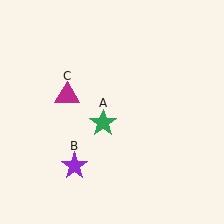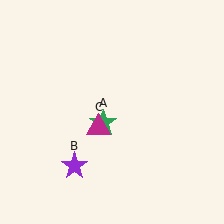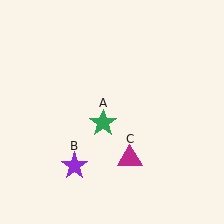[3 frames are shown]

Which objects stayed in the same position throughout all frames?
Green star (object A) and purple star (object B) remained stationary.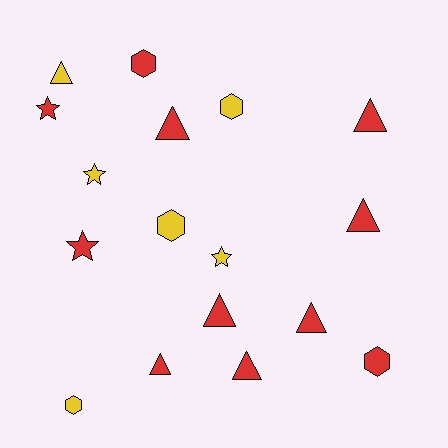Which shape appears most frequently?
Triangle, with 8 objects.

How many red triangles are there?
There are 7 red triangles.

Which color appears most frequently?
Red, with 11 objects.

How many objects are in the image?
There are 17 objects.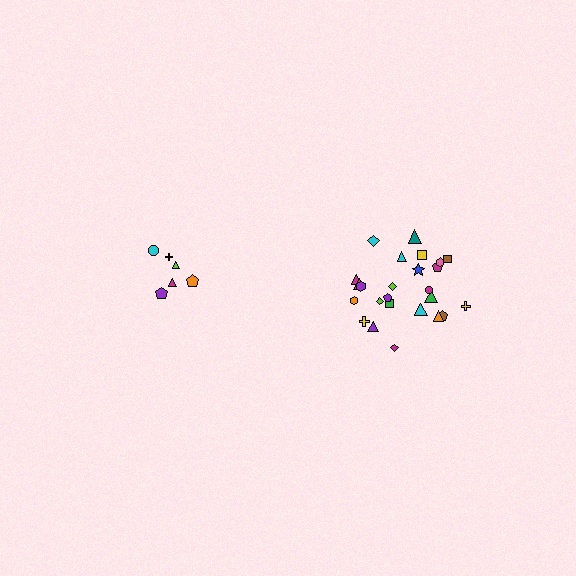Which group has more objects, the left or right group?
The right group.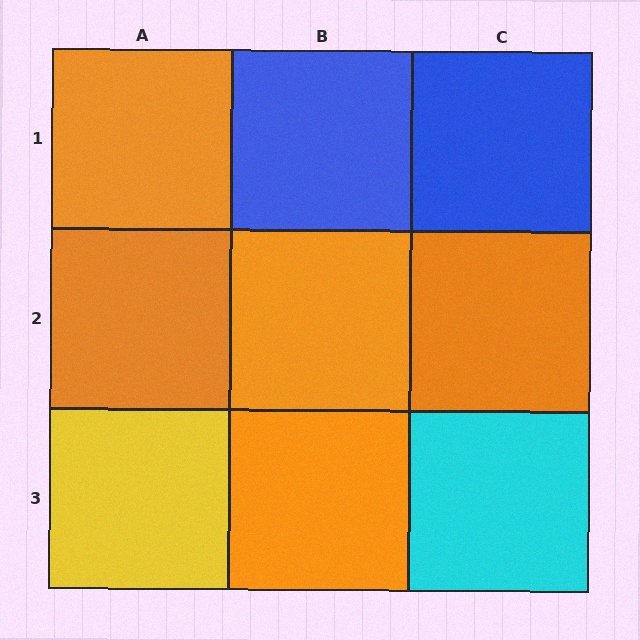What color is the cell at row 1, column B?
Blue.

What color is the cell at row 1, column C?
Blue.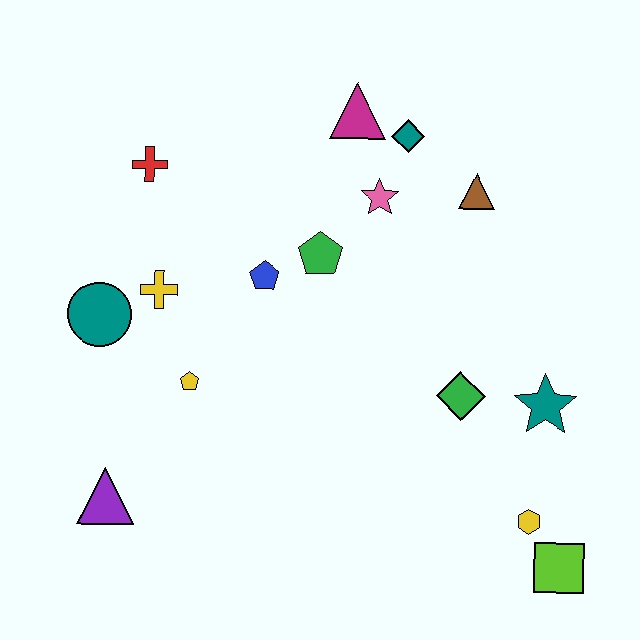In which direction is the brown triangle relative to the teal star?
The brown triangle is above the teal star.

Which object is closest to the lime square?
The yellow hexagon is closest to the lime square.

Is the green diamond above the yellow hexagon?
Yes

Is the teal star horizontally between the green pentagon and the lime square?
Yes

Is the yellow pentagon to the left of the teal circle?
No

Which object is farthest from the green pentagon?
The lime square is farthest from the green pentagon.